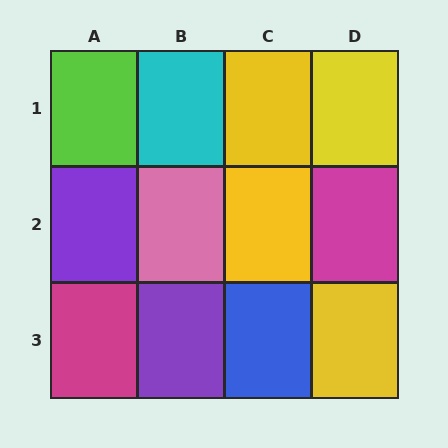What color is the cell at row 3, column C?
Blue.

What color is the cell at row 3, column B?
Purple.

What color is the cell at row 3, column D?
Yellow.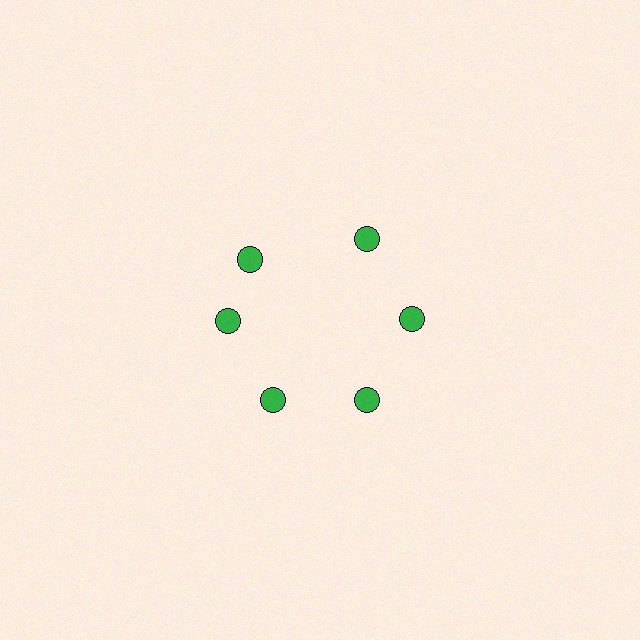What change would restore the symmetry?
The symmetry would be restored by rotating it back into even spacing with its neighbors so that all 6 circles sit at equal angles and equal distance from the center.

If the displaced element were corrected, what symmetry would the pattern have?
It would have 6-fold rotational symmetry — the pattern would map onto itself every 60 degrees.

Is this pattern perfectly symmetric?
No. The 6 green circles are arranged in a ring, but one element near the 11 o'clock position is rotated out of alignment along the ring, breaking the 6-fold rotational symmetry.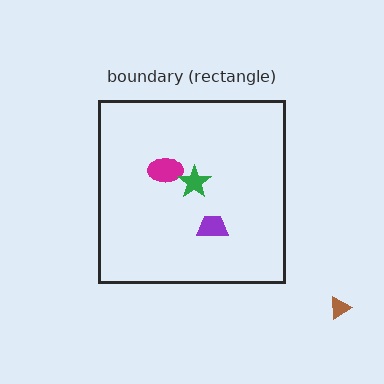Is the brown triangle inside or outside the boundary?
Outside.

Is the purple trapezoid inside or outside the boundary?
Inside.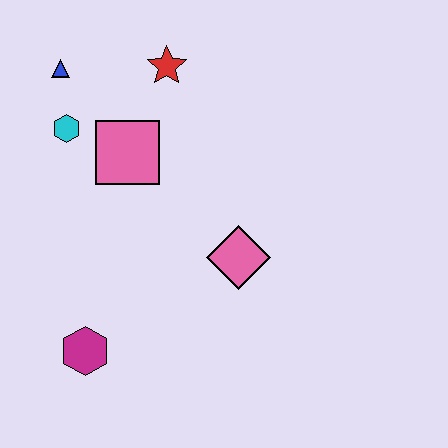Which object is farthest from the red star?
The magenta hexagon is farthest from the red star.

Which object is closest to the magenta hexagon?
The pink diamond is closest to the magenta hexagon.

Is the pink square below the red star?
Yes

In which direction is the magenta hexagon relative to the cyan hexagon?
The magenta hexagon is below the cyan hexagon.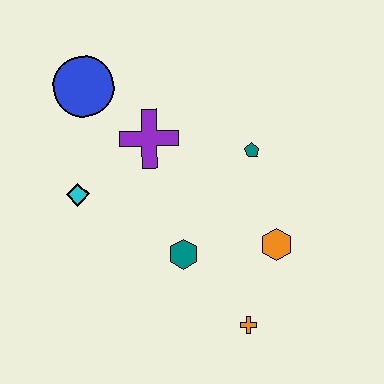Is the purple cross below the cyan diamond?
No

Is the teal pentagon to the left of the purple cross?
No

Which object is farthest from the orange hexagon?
The blue circle is farthest from the orange hexagon.